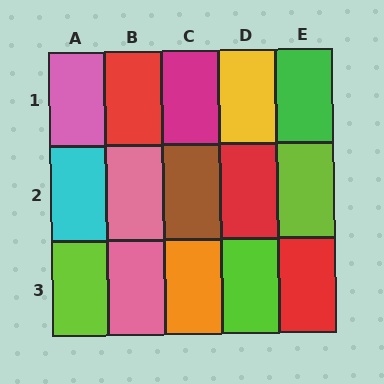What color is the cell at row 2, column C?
Brown.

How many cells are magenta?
1 cell is magenta.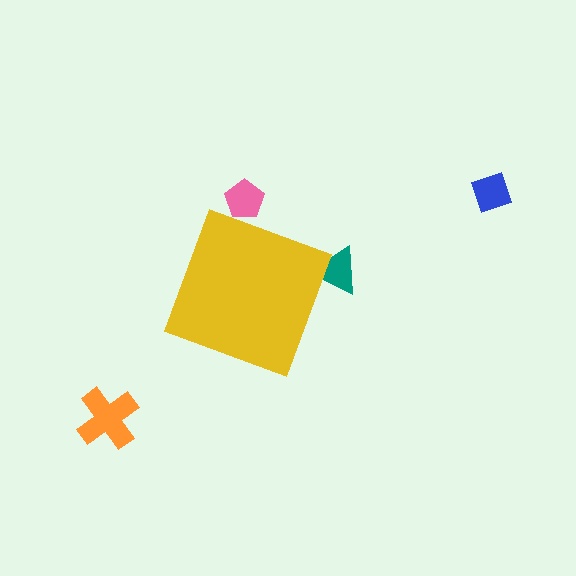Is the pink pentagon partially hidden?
Yes, the pink pentagon is partially hidden behind the yellow diamond.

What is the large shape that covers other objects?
A yellow diamond.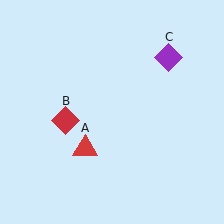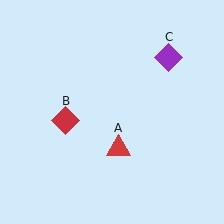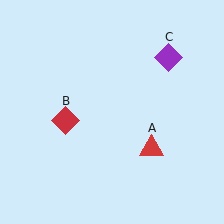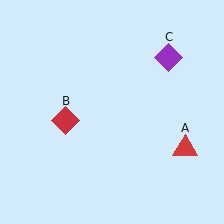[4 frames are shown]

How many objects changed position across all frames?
1 object changed position: red triangle (object A).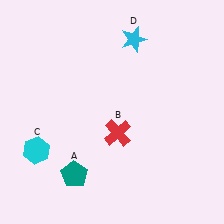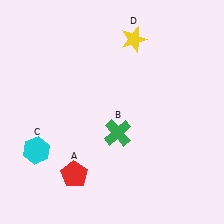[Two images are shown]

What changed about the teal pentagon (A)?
In Image 1, A is teal. In Image 2, it changed to red.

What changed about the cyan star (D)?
In Image 1, D is cyan. In Image 2, it changed to yellow.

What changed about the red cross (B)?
In Image 1, B is red. In Image 2, it changed to green.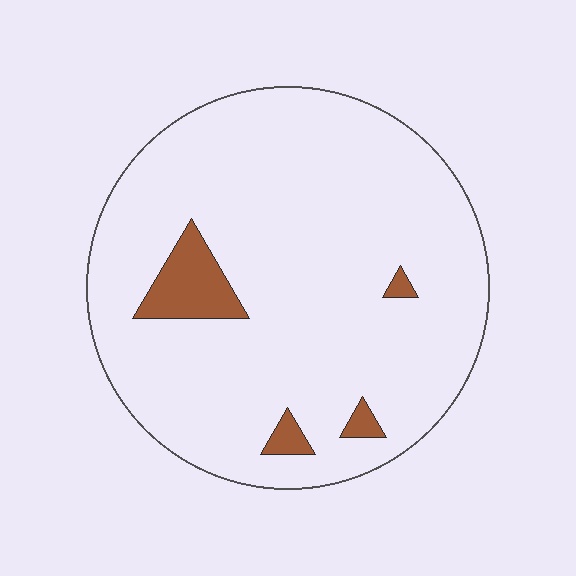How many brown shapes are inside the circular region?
4.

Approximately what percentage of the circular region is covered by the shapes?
Approximately 5%.